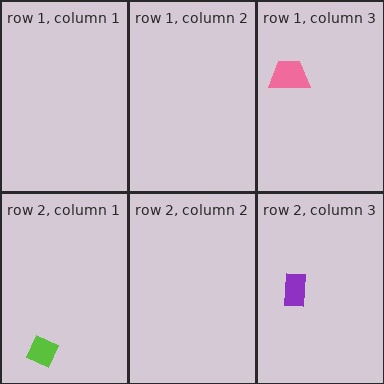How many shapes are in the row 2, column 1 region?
1.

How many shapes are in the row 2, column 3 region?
1.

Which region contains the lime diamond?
The row 2, column 1 region.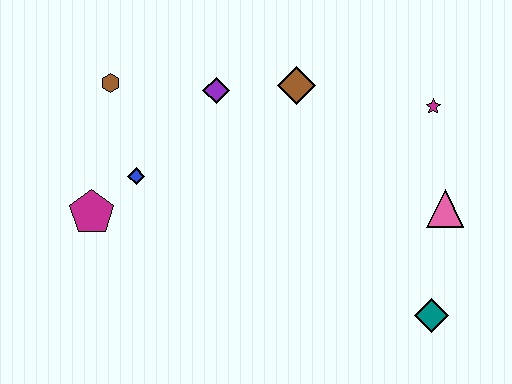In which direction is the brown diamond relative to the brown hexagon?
The brown diamond is to the right of the brown hexagon.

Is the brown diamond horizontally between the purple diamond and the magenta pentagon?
No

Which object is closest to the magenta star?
The pink triangle is closest to the magenta star.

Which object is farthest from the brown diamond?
The teal diamond is farthest from the brown diamond.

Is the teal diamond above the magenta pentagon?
No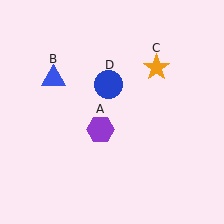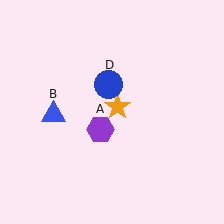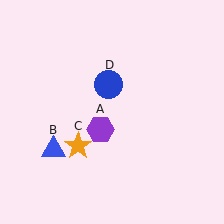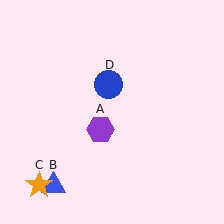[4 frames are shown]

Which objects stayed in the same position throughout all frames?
Purple hexagon (object A) and blue circle (object D) remained stationary.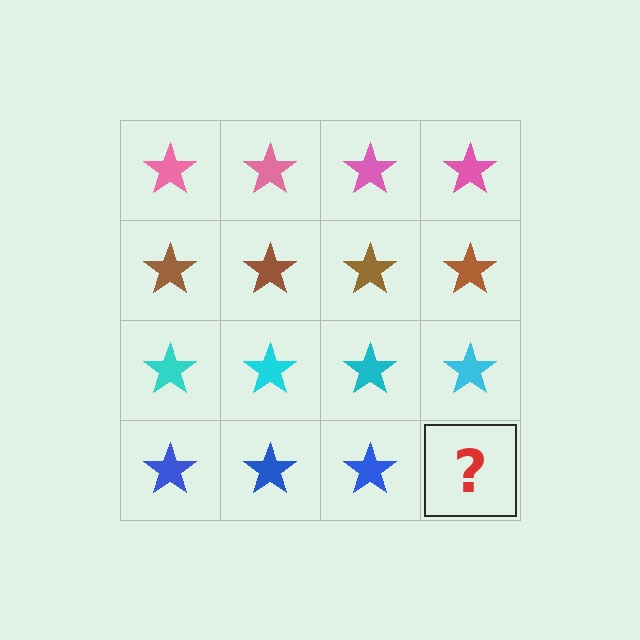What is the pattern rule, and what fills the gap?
The rule is that each row has a consistent color. The gap should be filled with a blue star.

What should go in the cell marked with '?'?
The missing cell should contain a blue star.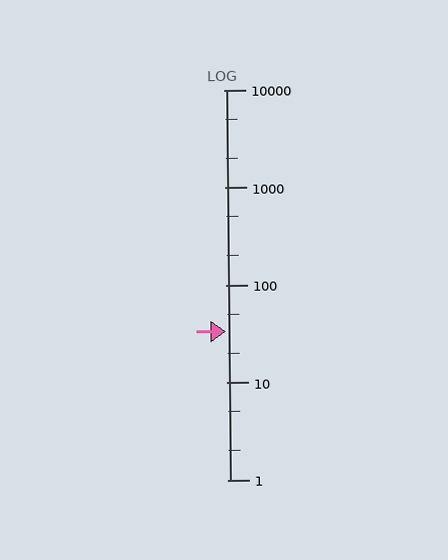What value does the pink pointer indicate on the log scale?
The pointer indicates approximately 33.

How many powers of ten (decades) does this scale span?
The scale spans 4 decades, from 1 to 10000.